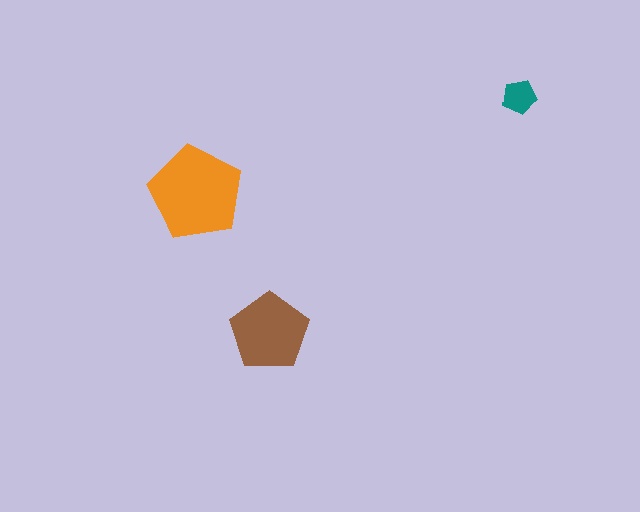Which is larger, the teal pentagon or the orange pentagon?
The orange one.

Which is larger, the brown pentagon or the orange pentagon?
The orange one.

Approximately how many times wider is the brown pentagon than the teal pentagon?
About 2.5 times wider.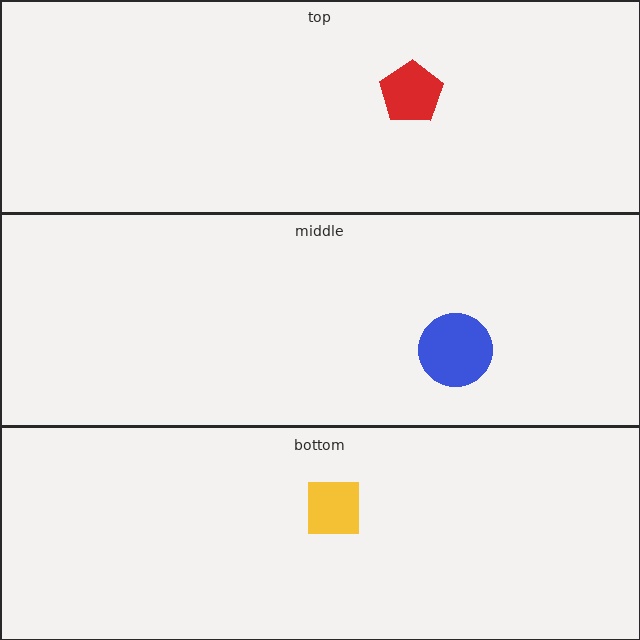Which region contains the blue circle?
The middle region.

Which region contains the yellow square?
The bottom region.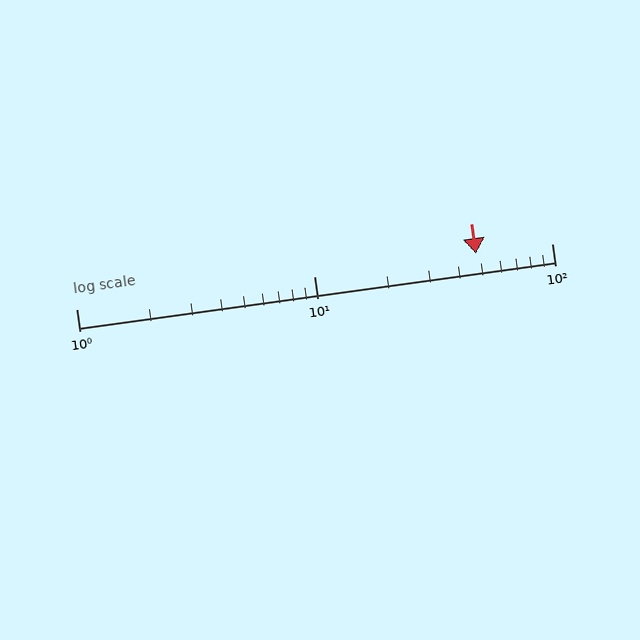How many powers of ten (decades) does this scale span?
The scale spans 2 decades, from 1 to 100.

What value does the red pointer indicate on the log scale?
The pointer indicates approximately 48.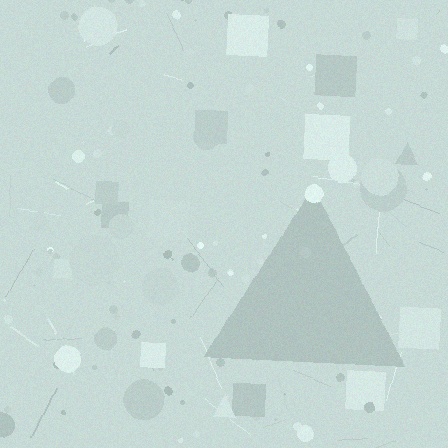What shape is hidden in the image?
A triangle is hidden in the image.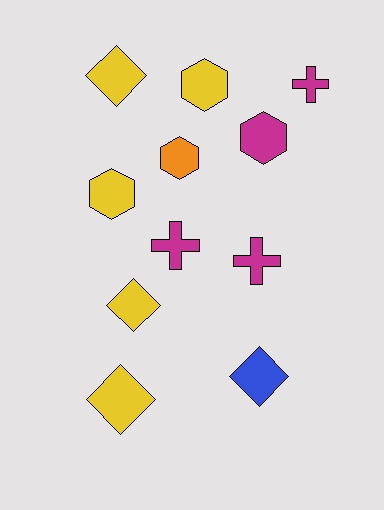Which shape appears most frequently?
Hexagon, with 4 objects.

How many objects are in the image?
There are 11 objects.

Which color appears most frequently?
Yellow, with 5 objects.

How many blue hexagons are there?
There are no blue hexagons.